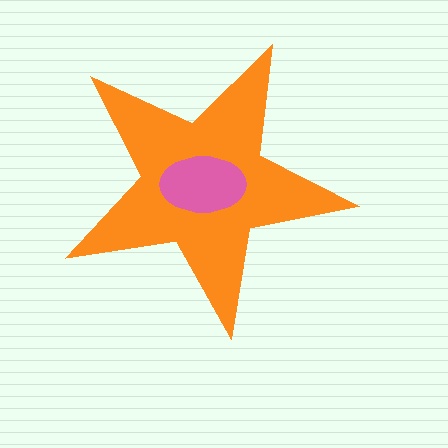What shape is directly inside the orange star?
The pink ellipse.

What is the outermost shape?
The orange star.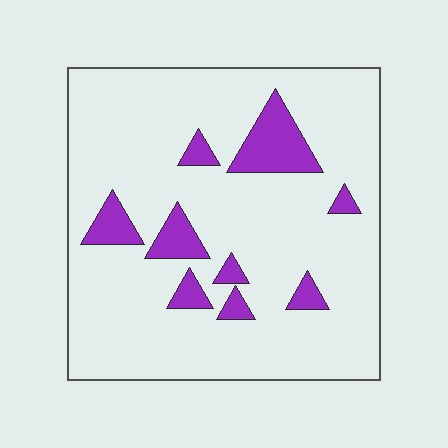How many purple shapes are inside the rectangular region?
9.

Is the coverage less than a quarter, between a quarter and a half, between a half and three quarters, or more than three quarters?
Less than a quarter.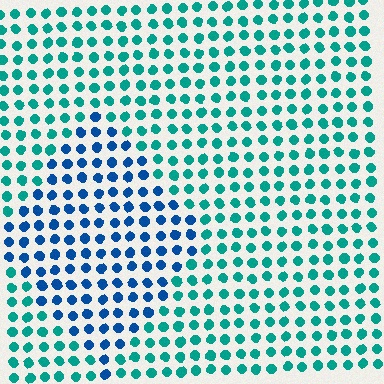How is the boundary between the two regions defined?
The boundary is defined purely by a slight shift in hue (about 39 degrees). Spacing, size, and orientation are identical on both sides.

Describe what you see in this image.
The image is filled with small teal elements in a uniform arrangement. A diamond-shaped region is visible where the elements are tinted to a slightly different hue, forming a subtle color boundary.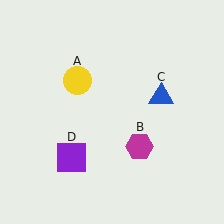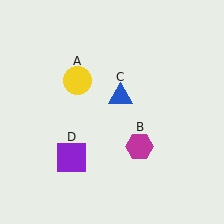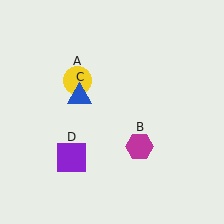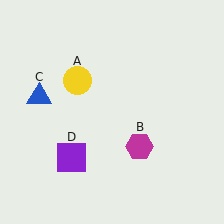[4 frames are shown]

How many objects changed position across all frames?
1 object changed position: blue triangle (object C).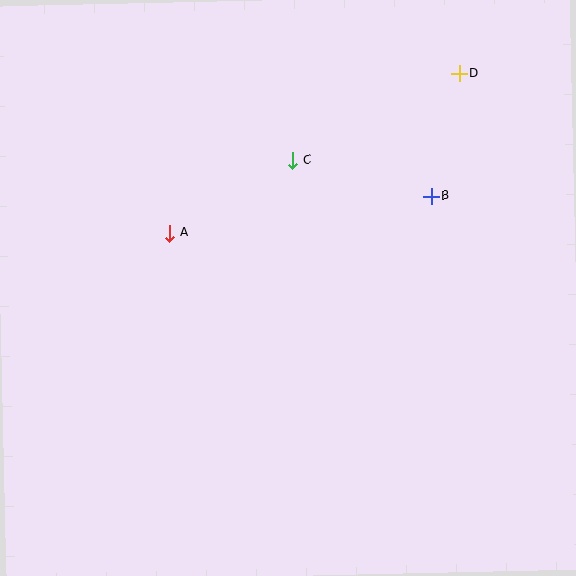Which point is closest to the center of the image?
Point C at (293, 160) is closest to the center.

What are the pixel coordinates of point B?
Point B is at (431, 196).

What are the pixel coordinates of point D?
Point D is at (460, 73).